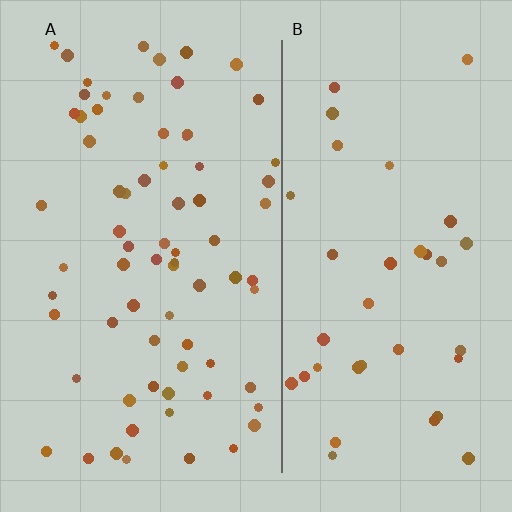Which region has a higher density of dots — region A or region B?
A (the left).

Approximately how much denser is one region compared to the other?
Approximately 1.9× — region A over region B.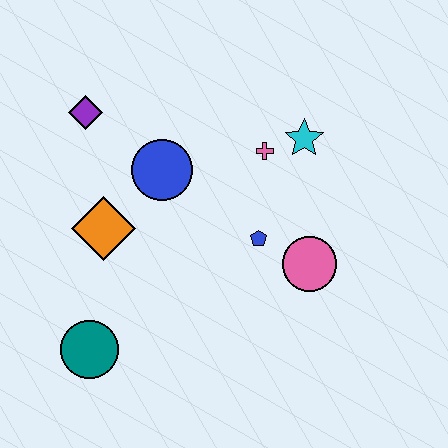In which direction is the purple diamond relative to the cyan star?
The purple diamond is to the left of the cyan star.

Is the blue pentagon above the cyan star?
No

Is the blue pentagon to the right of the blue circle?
Yes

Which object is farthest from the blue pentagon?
The purple diamond is farthest from the blue pentagon.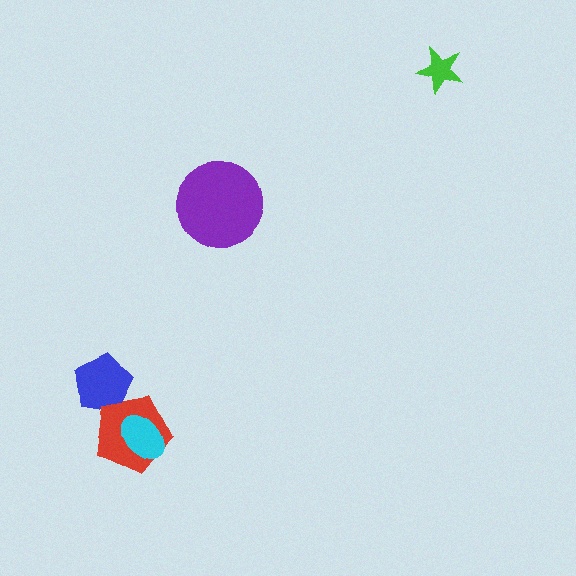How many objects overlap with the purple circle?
0 objects overlap with the purple circle.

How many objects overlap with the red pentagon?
2 objects overlap with the red pentagon.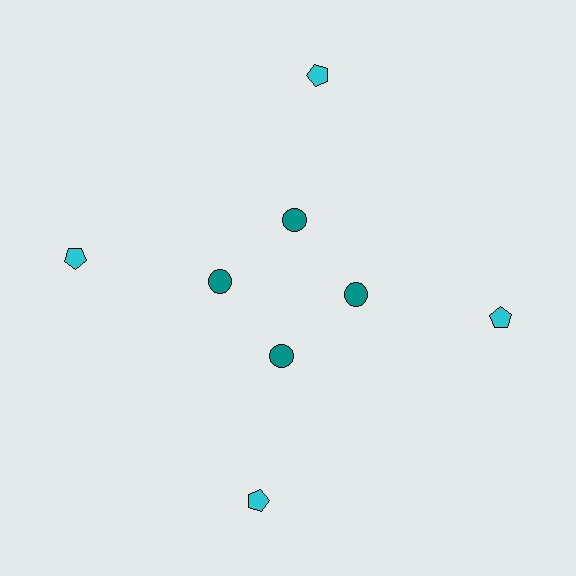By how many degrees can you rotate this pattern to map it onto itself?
The pattern maps onto itself every 90 degrees of rotation.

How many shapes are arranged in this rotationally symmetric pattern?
There are 8 shapes, arranged in 4 groups of 2.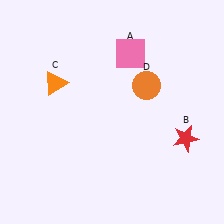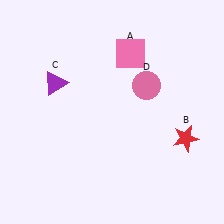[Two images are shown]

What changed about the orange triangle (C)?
In Image 1, C is orange. In Image 2, it changed to purple.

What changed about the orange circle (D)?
In Image 1, D is orange. In Image 2, it changed to pink.